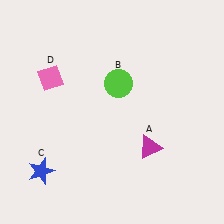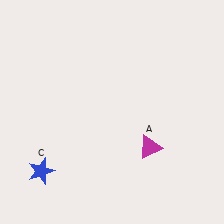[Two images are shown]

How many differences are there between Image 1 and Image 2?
There are 2 differences between the two images.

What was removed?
The pink diamond (D), the lime circle (B) were removed in Image 2.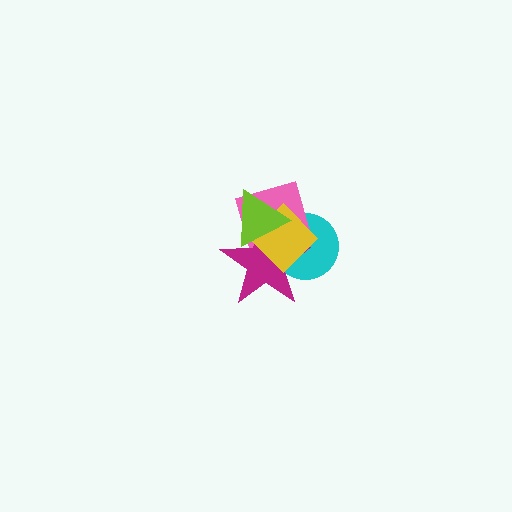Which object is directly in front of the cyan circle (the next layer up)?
The pink diamond is directly in front of the cyan circle.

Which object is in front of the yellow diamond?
The lime triangle is in front of the yellow diamond.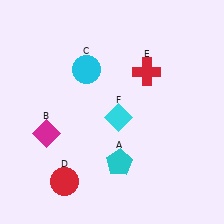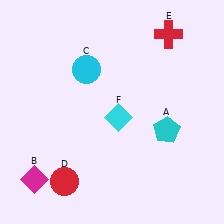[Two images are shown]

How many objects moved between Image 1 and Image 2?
3 objects moved between the two images.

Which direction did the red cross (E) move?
The red cross (E) moved up.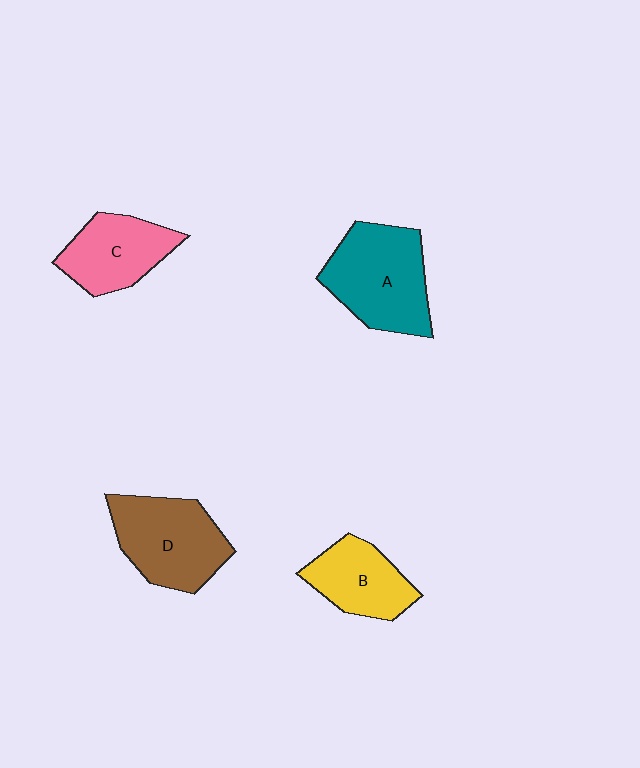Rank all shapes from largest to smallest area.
From largest to smallest: A (teal), D (brown), C (pink), B (yellow).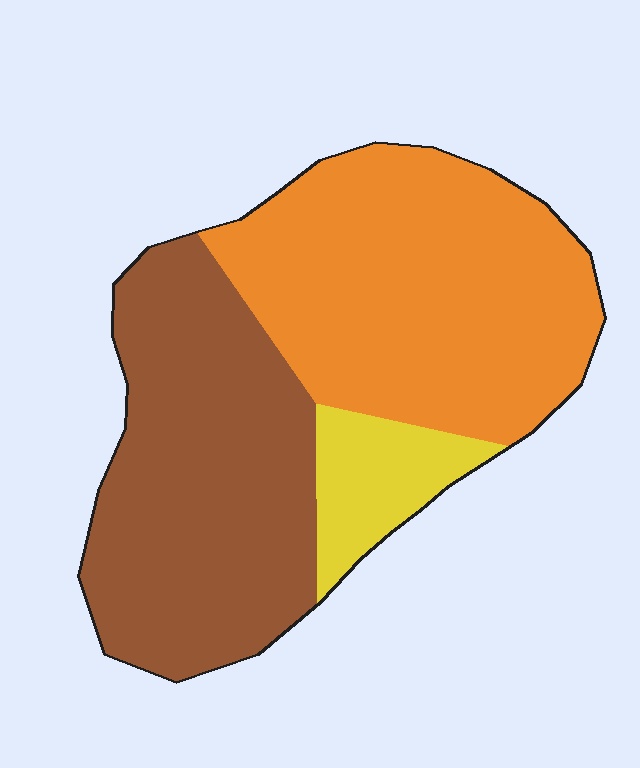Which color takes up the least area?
Yellow, at roughly 10%.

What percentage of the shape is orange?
Orange takes up about one half (1/2) of the shape.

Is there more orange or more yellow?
Orange.